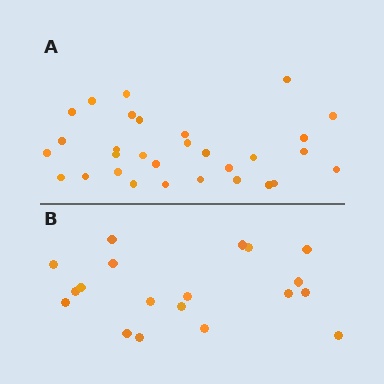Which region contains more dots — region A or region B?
Region A (the top region) has more dots.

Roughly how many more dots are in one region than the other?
Region A has roughly 12 or so more dots than region B.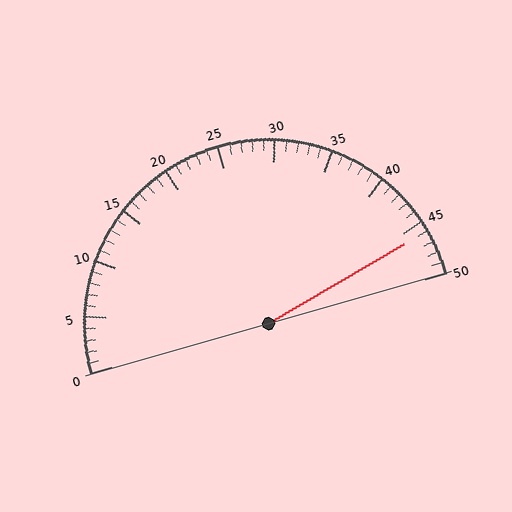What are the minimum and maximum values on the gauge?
The gauge ranges from 0 to 50.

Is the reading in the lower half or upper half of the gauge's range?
The reading is in the upper half of the range (0 to 50).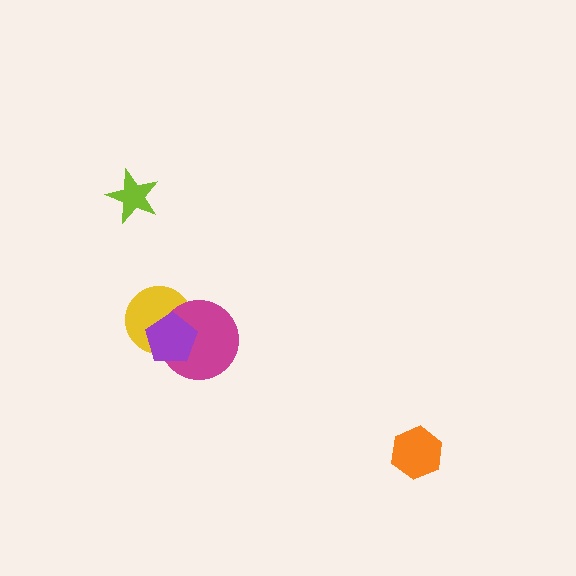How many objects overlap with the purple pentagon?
2 objects overlap with the purple pentagon.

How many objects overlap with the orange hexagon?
0 objects overlap with the orange hexagon.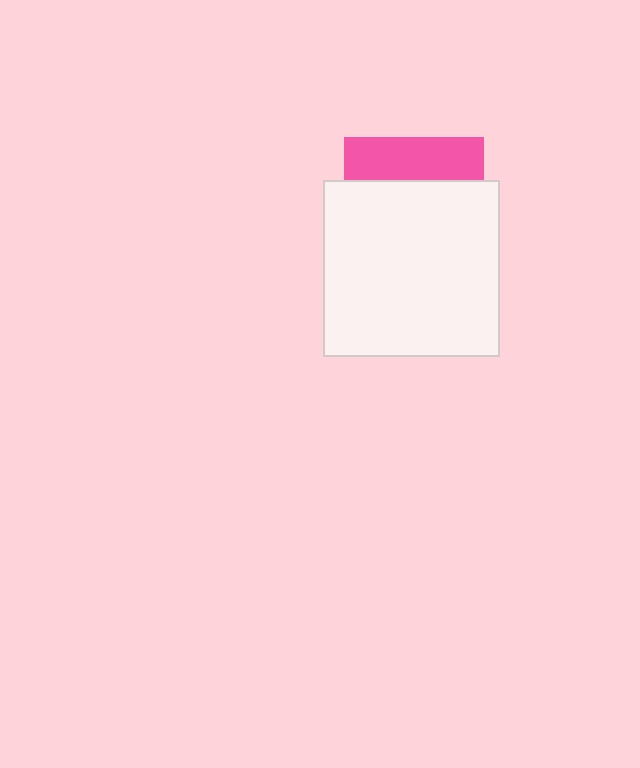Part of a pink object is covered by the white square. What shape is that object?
It is a square.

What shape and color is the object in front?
The object in front is a white square.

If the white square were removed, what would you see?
You would see the complete pink square.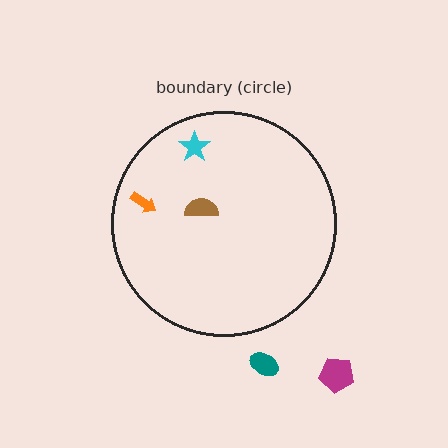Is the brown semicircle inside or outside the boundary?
Inside.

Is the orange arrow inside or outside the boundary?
Inside.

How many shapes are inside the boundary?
3 inside, 2 outside.